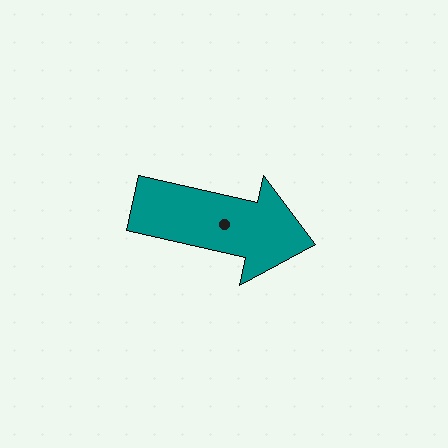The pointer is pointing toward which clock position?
Roughly 3 o'clock.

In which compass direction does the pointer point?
East.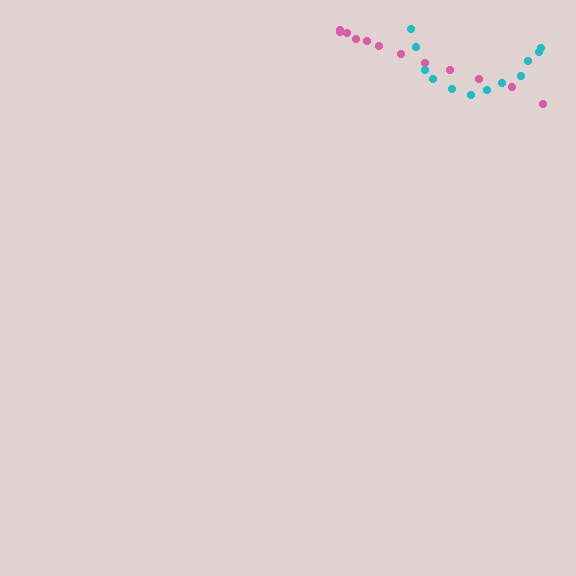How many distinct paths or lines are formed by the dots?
There are 2 distinct paths.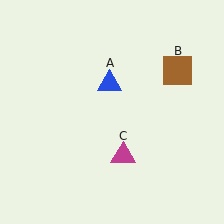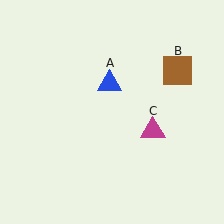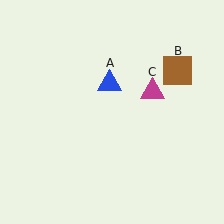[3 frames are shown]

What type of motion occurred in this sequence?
The magenta triangle (object C) rotated counterclockwise around the center of the scene.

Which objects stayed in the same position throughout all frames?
Blue triangle (object A) and brown square (object B) remained stationary.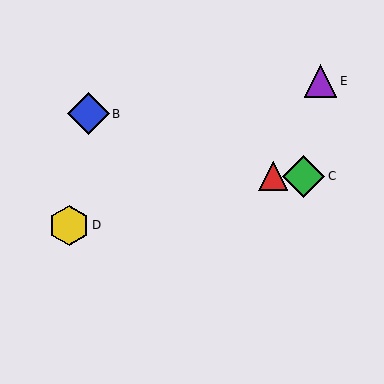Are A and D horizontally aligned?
No, A is at y≈176 and D is at y≈225.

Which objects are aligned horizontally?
Objects A, C are aligned horizontally.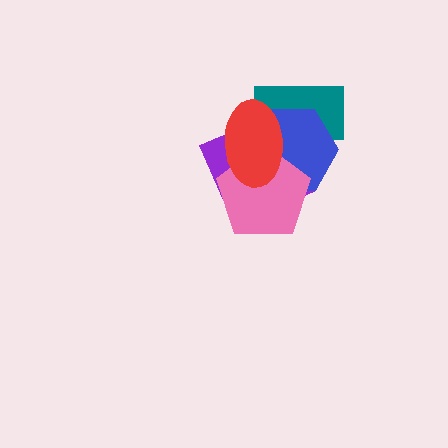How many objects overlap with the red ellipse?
4 objects overlap with the red ellipse.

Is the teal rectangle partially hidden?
Yes, it is partially covered by another shape.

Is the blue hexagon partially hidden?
Yes, it is partially covered by another shape.